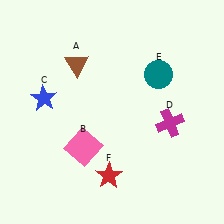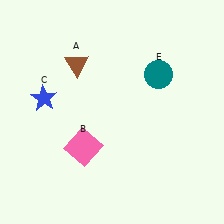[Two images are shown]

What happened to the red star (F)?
The red star (F) was removed in Image 2. It was in the bottom-left area of Image 1.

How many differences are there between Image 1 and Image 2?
There are 2 differences between the two images.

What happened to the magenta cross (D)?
The magenta cross (D) was removed in Image 2. It was in the bottom-right area of Image 1.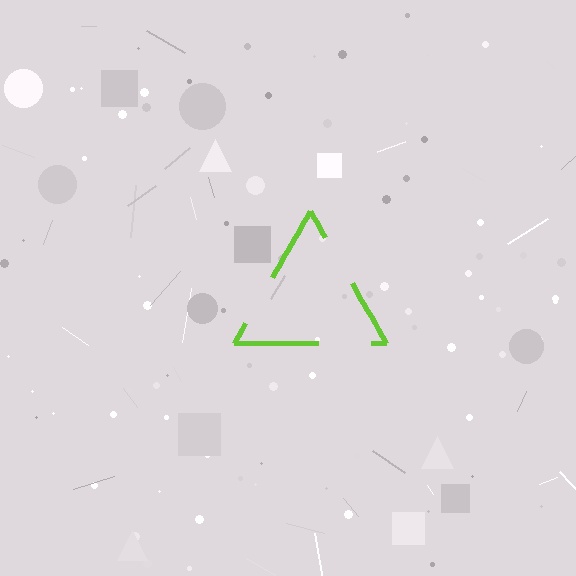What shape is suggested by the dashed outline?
The dashed outline suggests a triangle.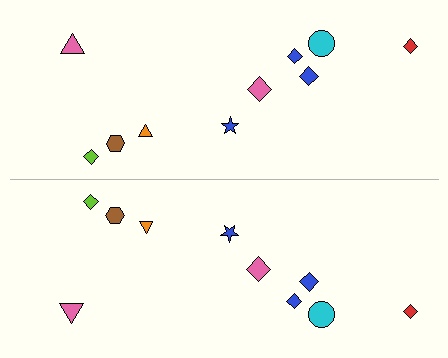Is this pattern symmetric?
Yes, this pattern has bilateral (reflection) symmetry.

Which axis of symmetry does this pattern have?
The pattern has a horizontal axis of symmetry running through the center of the image.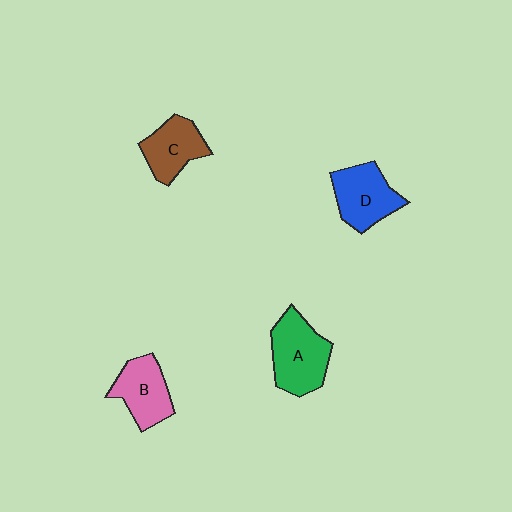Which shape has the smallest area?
Shape C (brown).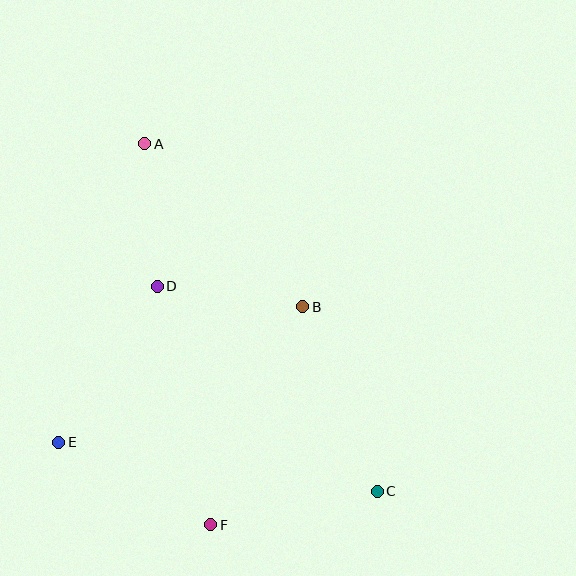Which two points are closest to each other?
Points A and D are closest to each other.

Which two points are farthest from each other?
Points A and C are farthest from each other.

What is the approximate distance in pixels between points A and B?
The distance between A and B is approximately 227 pixels.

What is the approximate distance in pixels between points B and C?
The distance between B and C is approximately 199 pixels.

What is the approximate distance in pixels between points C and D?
The distance between C and D is approximately 301 pixels.